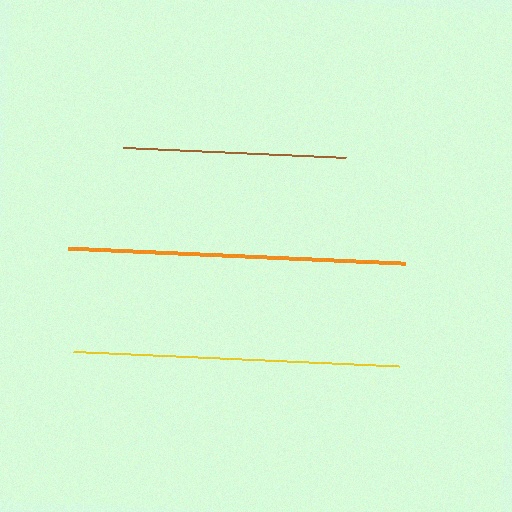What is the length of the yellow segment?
The yellow segment is approximately 326 pixels long.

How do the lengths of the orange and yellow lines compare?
The orange and yellow lines are approximately the same length.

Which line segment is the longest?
The orange line is the longest at approximately 337 pixels.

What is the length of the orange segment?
The orange segment is approximately 337 pixels long.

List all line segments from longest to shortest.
From longest to shortest: orange, yellow, brown.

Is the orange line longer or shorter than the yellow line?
The orange line is longer than the yellow line.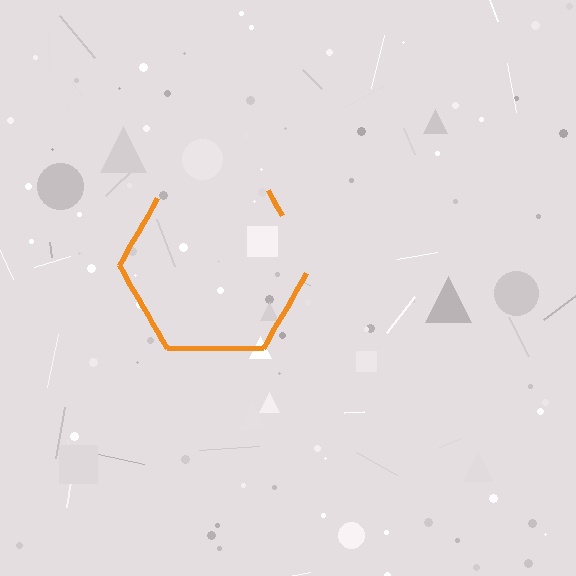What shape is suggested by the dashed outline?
The dashed outline suggests a hexagon.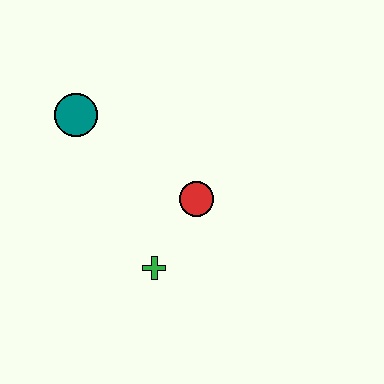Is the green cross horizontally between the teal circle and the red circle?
Yes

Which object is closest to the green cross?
The red circle is closest to the green cross.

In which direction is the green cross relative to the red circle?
The green cross is below the red circle.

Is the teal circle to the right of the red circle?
No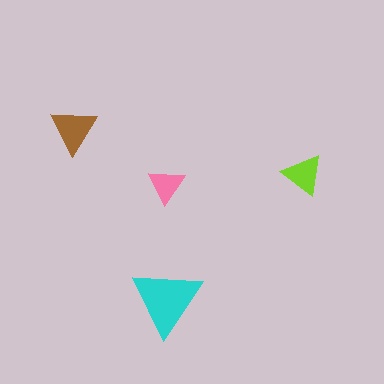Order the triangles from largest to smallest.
the cyan one, the brown one, the lime one, the pink one.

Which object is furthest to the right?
The lime triangle is rightmost.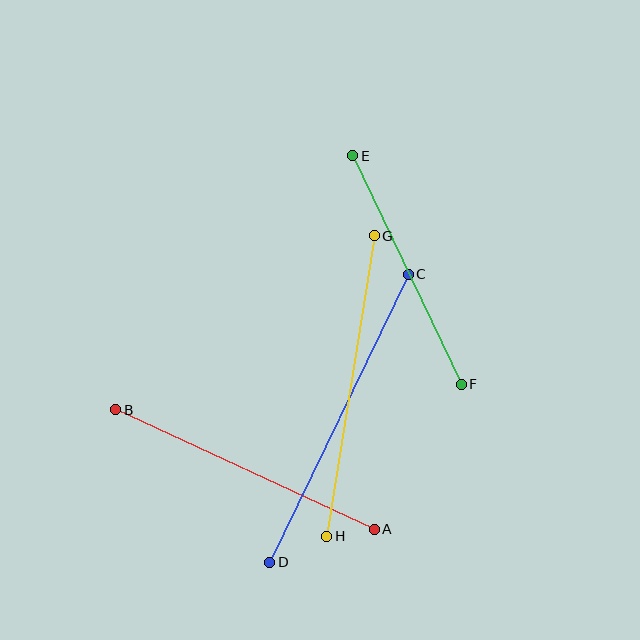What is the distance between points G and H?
The distance is approximately 304 pixels.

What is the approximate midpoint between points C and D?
The midpoint is at approximately (339, 418) pixels.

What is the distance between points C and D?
The distance is approximately 320 pixels.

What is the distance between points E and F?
The distance is approximately 253 pixels.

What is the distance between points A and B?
The distance is approximately 284 pixels.